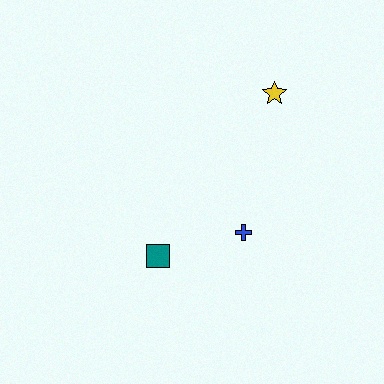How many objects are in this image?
There are 3 objects.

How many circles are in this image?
There are no circles.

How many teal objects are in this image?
There is 1 teal object.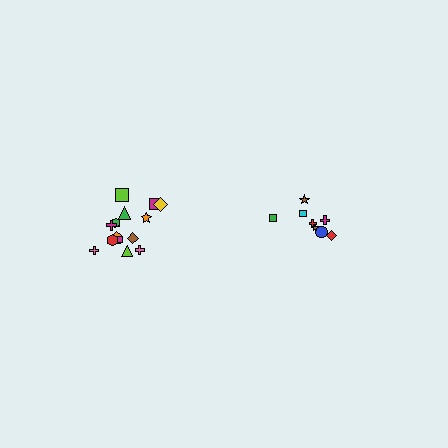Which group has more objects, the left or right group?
The left group.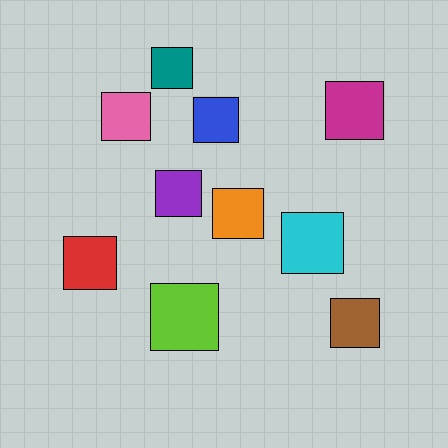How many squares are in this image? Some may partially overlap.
There are 10 squares.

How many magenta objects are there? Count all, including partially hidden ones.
There is 1 magenta object.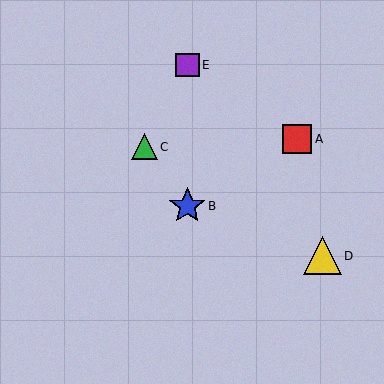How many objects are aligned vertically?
2 objects (B, E) are aligned vertically.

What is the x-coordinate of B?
Object B is at x≈187.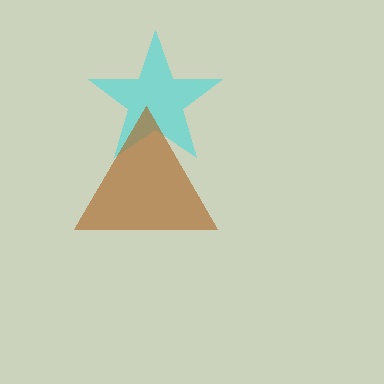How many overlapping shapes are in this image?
There are 2 overlapping shapes in the image.